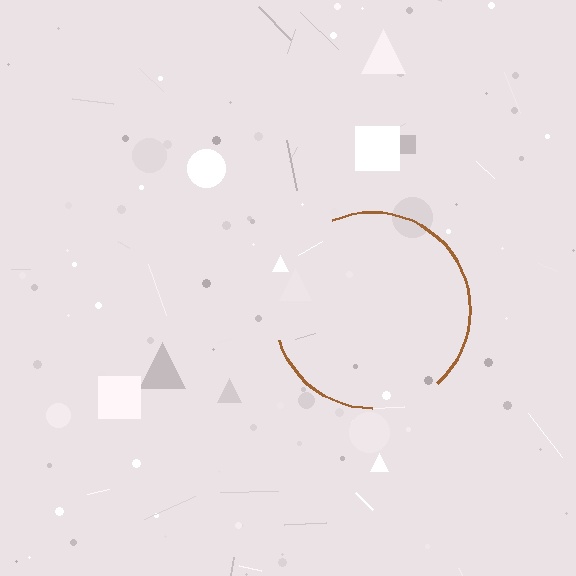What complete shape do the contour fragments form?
The contour fragments form a circle.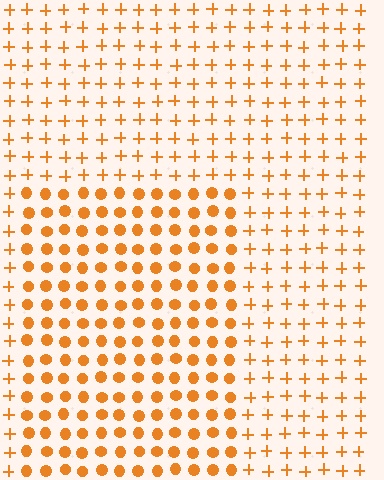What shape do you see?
I see a rectangle.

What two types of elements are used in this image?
The image uses circles inside the rectangle region and plus signs outside it.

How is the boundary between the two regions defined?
The boundary is defined by a change in element shape: circles inside vs. plus signs outside. All elements share the same color and spacing.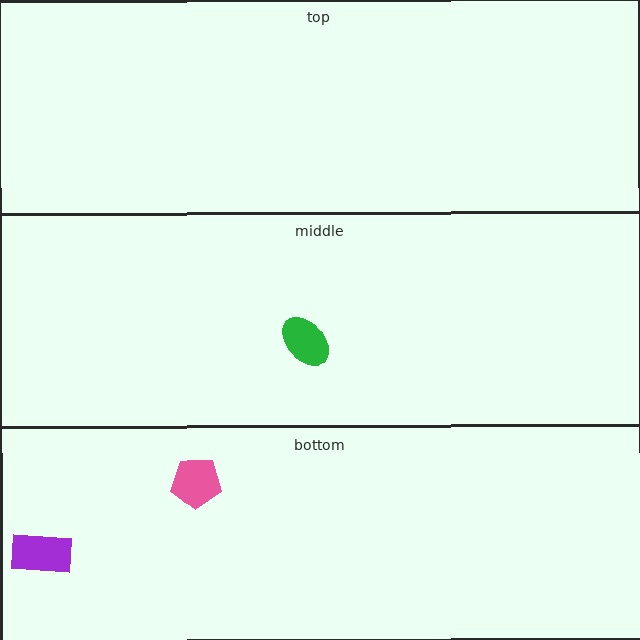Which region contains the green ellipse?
The middle region.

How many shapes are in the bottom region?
2.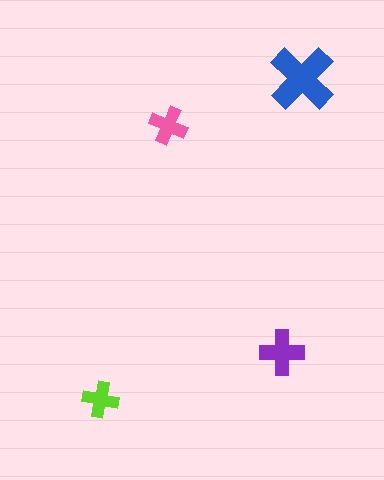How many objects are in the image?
There are 4 objects in the image.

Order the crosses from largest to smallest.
the blue one, the purple one, the pink one, the lime one.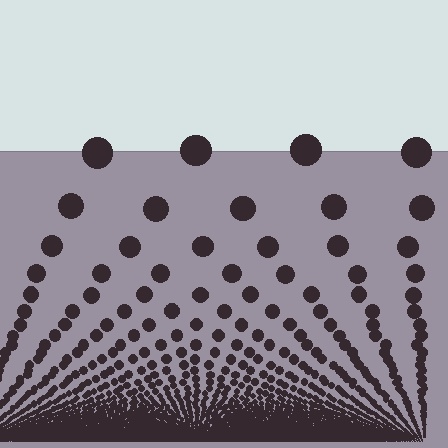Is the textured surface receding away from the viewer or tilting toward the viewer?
The surface appears to tilt toward the viewer. Texture elements get larger and sparser toward the top.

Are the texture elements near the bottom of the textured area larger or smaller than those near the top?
Smaller. The gradient is inverted — elements near the bottom are smaller and denser.